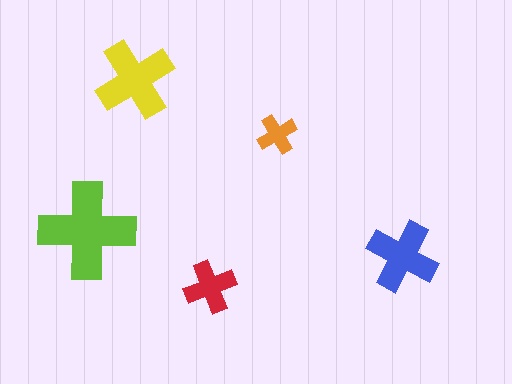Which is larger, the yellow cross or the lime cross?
The lime one.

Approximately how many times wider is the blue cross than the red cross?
About 1.5 times wider.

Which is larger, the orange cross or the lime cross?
The lime one.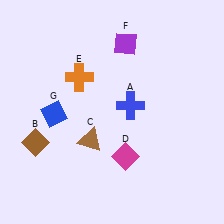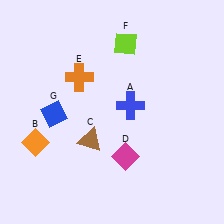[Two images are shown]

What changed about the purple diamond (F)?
In Image 1, F is purple. In Image 2, it changed to lime.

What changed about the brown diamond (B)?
In Image 1, B is brown. In Image 2, it changed to orange.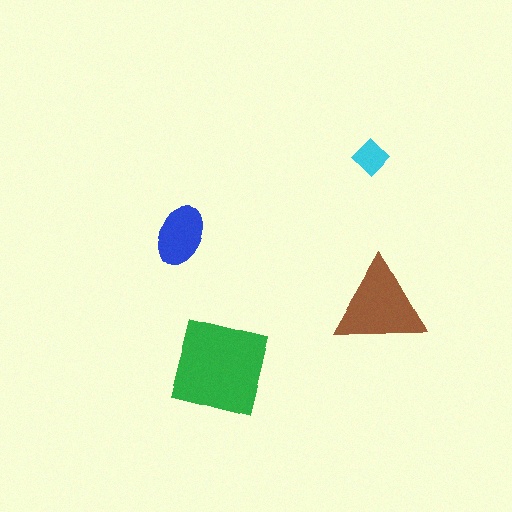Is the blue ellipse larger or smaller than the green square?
Smaller.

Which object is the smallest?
The cyan diamond.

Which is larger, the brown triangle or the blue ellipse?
The brown triangle.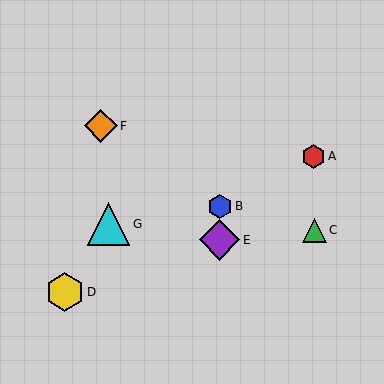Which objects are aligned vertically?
Objects B, E are aligned vertically.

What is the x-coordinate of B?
Object B is at x≈220.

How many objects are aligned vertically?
2 objects (B, E) are aligned vertically.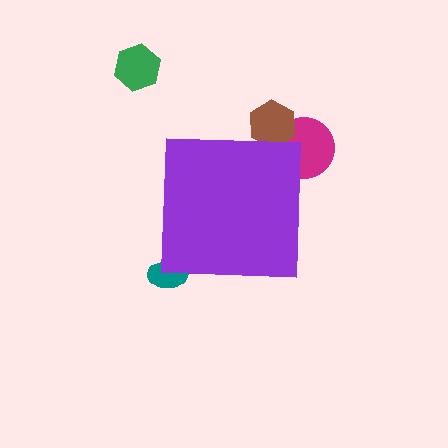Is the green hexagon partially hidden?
No, the green hexagon is fully visible.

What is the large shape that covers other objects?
A purple square.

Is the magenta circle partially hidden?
Yes, the magenta circle is partially hidden behind the purple square.